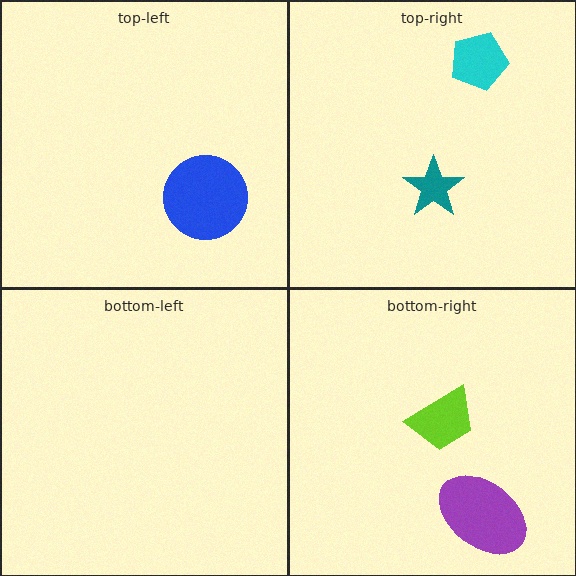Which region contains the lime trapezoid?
The bottom-right region.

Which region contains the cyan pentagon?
The top-right region.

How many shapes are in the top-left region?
1.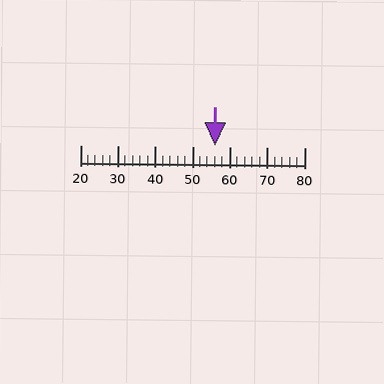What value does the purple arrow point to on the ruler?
The purple arrow points to approximately 56.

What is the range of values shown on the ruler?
The ruler shows values from 20 to 80.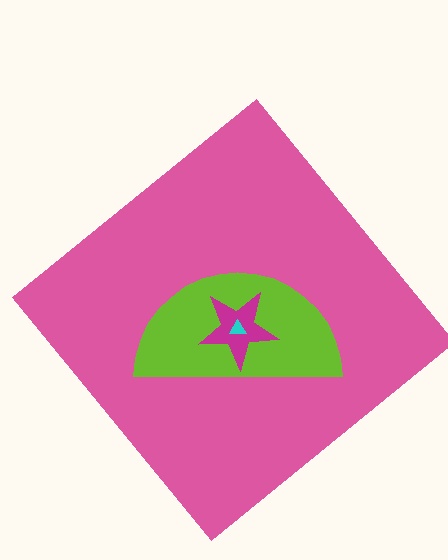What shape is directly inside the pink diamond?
The lime semicircle.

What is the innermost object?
The cyan triangle.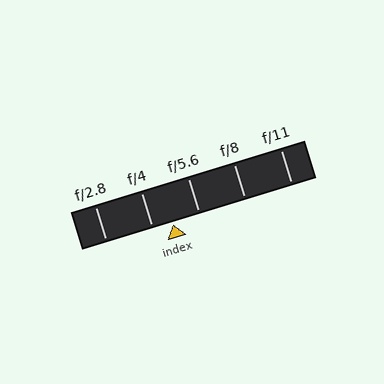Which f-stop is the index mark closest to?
The index mark is closest to f/4.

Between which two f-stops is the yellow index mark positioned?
The index mark is between f/4 and f/5.6.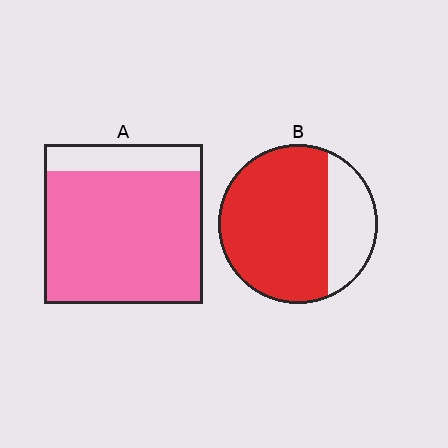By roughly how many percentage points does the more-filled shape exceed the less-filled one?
By roughly 10 percentage points (A over B).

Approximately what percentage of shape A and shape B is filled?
A is approximately 85% and B is approximately 75%.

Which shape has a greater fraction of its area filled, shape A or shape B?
Shape A.